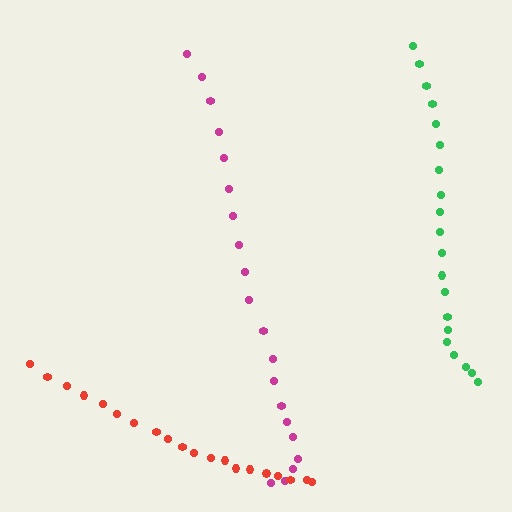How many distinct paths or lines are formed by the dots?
There are 3 distinct paths.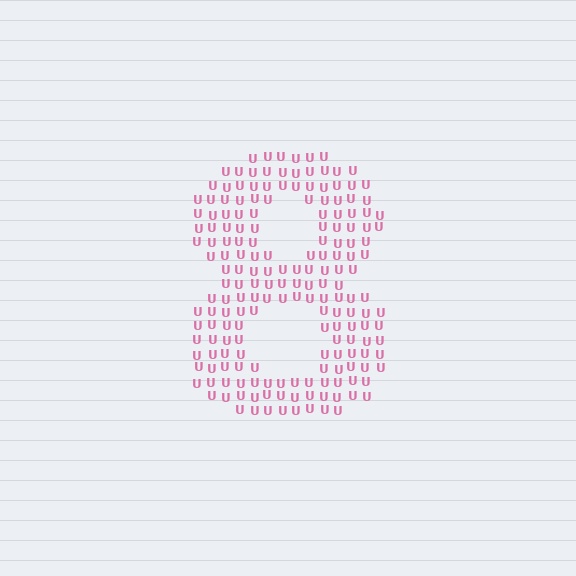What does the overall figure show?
The overall figure shows the digit 8.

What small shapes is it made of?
It is made of small letter U's.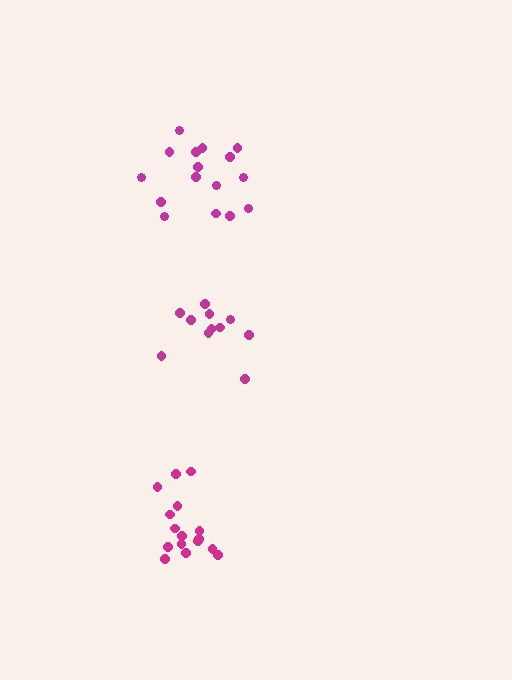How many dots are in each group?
Group 1: 16 dots, Group 2: 16 dots, Group 3: 11 dots (43 total).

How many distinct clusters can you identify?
There are 3 distinct clusters.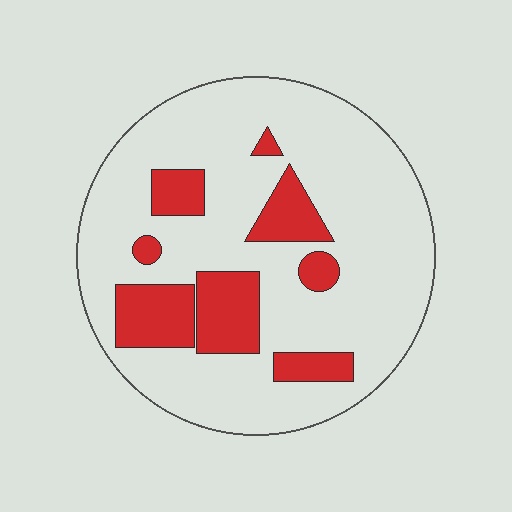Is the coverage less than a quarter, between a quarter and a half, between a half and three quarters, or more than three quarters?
Less than a quarter.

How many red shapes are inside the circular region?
8.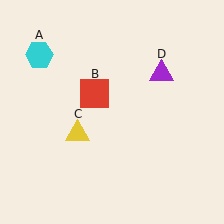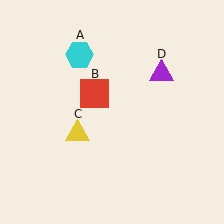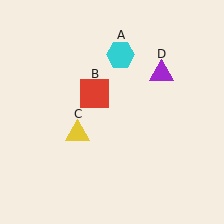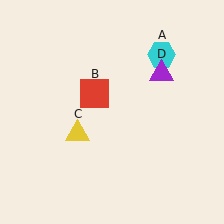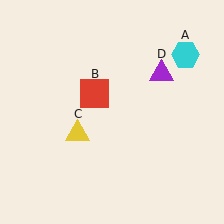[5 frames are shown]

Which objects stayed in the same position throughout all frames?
Red square (object B) and yellow triangle (object C) and purple triangle (object D) remained stationary.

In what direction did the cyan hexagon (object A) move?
The cyan hexagon (object A) moved right.